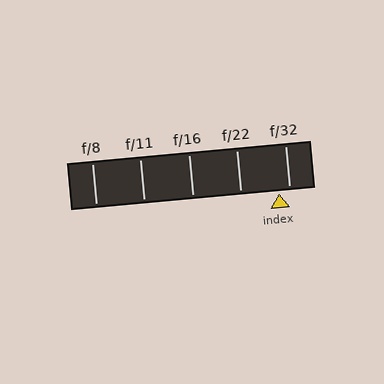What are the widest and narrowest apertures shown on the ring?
The widest aperture shown is f/8 and the narrowest is f/32.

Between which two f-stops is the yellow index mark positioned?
The index mark is between f/22 and f/32.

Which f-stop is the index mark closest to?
The index mark is closest to f/32.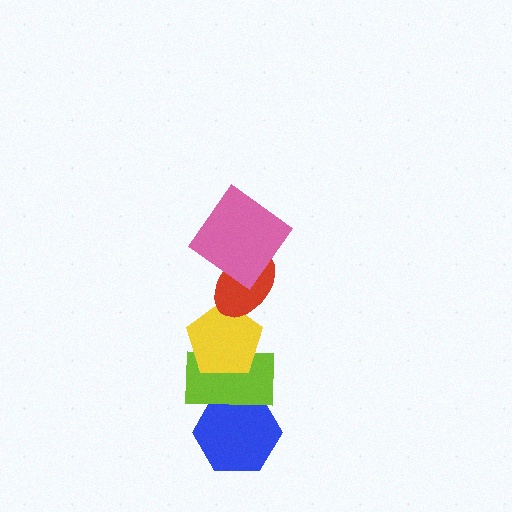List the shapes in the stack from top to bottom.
From top to bottom: the pink diamond, the red ellipse, the yellow pentagon, the lime rectangle, the blue hexagon.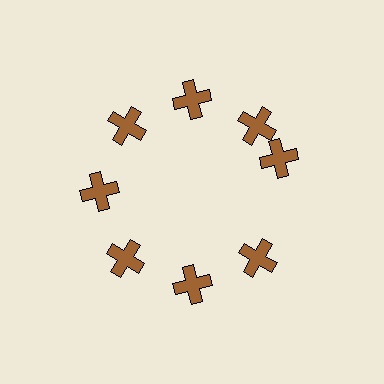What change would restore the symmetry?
The symmetry would be restored by rotating it back into even spacing with its neighbors so that all 8 crosses sit at equal angles and equal distance from the center.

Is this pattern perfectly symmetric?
No. The 8 brown crosses are arranged in a ring, but one element near the 3 o'clock position is rotated out of alignment along the ring, breaking the 8-fold rotational symmetry.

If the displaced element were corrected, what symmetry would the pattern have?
It would have 8-fold rotational symmetry — the pattern would map onto itself every 45 degrees.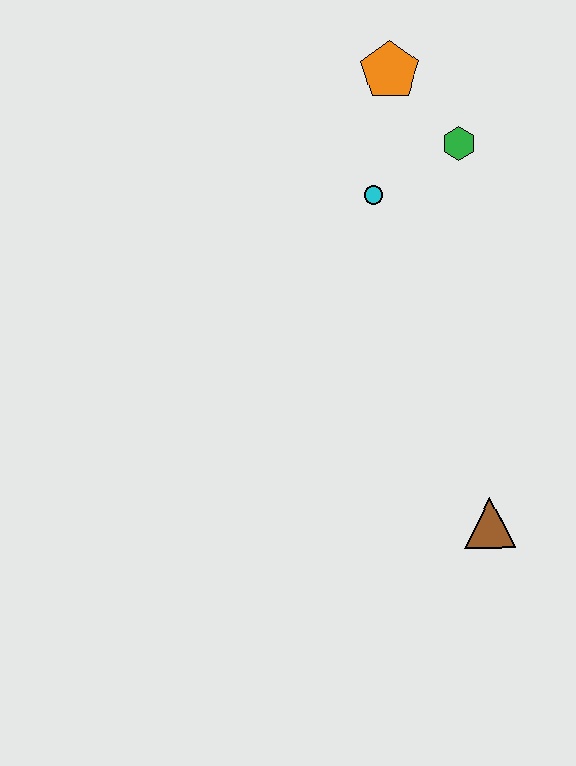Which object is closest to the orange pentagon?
The green hexagon is closest to the orange pentagon.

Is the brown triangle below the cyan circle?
Yes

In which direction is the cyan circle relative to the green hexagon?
The cyan circle is to the left of the green hexagon.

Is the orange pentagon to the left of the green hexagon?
Yes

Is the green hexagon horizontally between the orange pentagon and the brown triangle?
Yes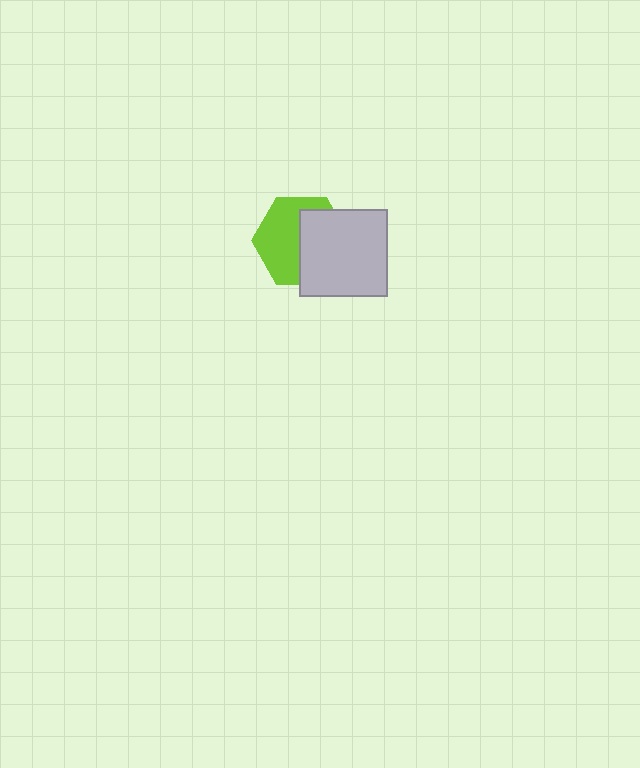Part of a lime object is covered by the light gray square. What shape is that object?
It is a hexagon.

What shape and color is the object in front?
The object in front is a light gray square.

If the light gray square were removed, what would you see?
You would see the complete lime hexagon.